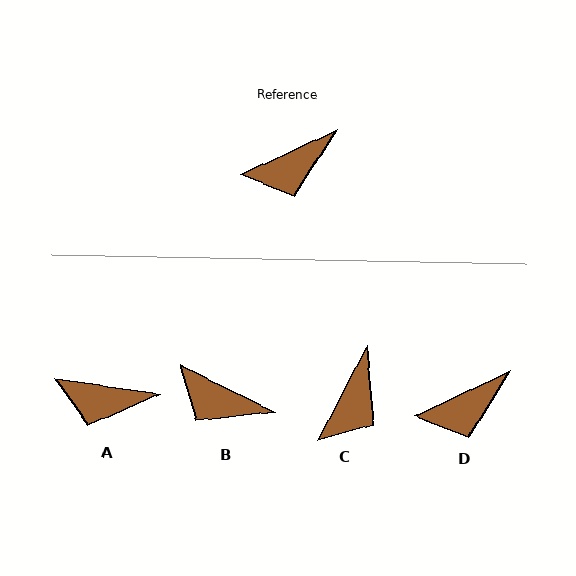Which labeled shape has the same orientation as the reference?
D.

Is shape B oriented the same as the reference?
No, it is off by about 52 degrees.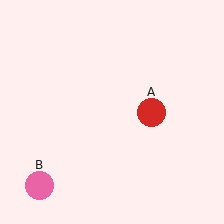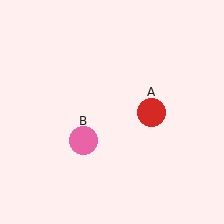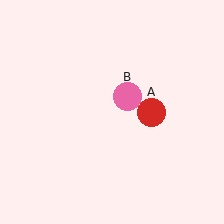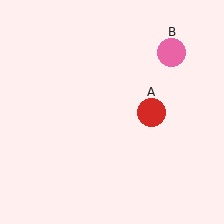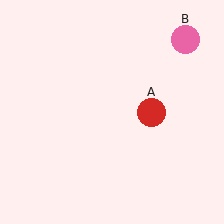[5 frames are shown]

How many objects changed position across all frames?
1 object changed position: pink circle (object B).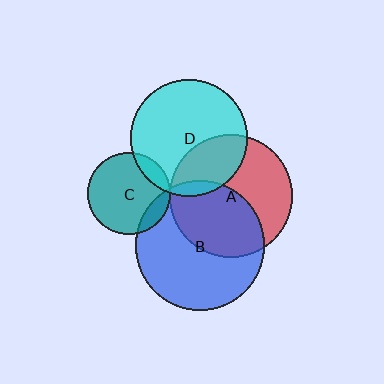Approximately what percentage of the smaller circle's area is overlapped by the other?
Approximately 5%.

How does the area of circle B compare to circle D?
Approximately 1.2 times.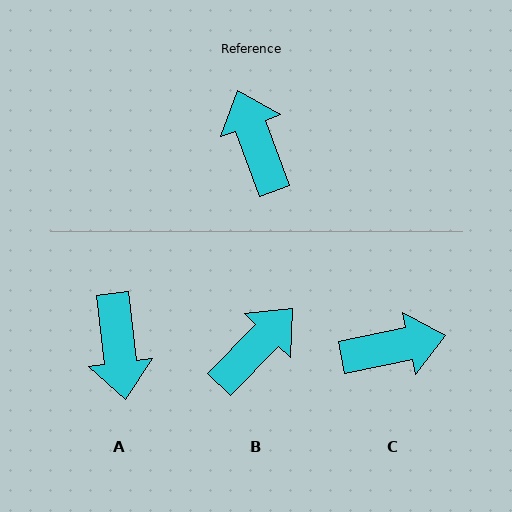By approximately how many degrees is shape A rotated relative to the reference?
Approximately 167 degrees counter-clockwise.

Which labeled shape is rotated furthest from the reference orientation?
A, about 167 degrees away.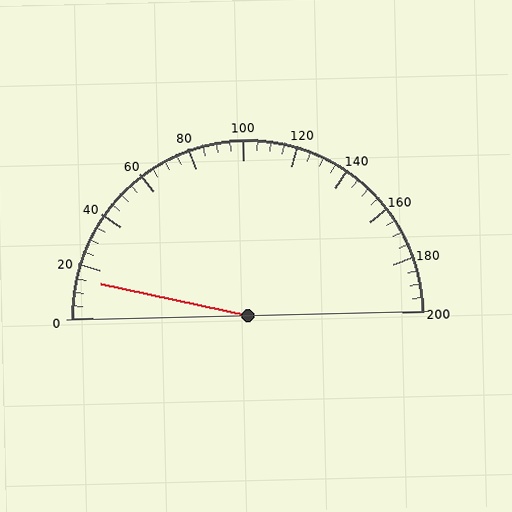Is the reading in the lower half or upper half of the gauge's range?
The reading is in the lower half of the range (0 to 200).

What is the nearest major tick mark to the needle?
The nearest major tick mark is 20.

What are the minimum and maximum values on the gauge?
The gauge ranges from 0 to 200.